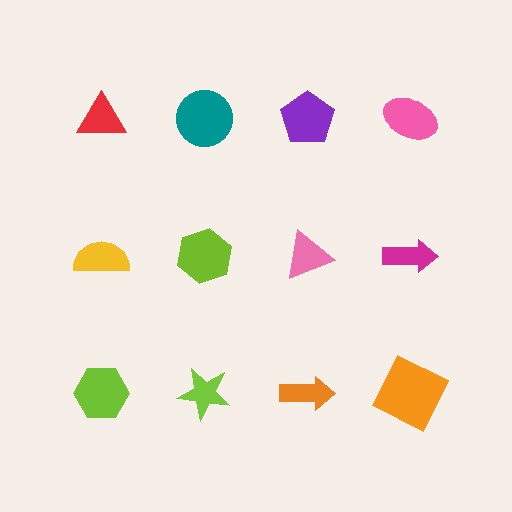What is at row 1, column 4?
A pink ellipse.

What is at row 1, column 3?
A purple pentagon.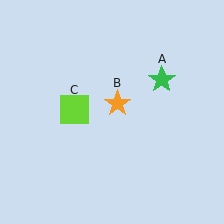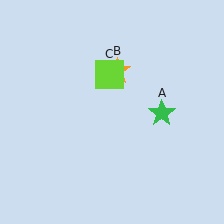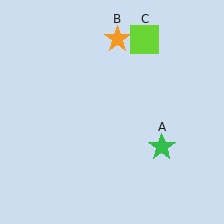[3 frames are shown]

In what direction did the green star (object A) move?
The green star (object A) moved down.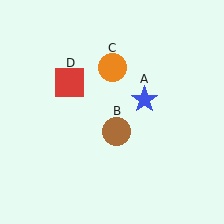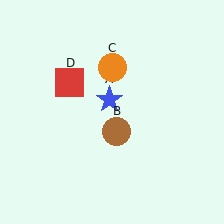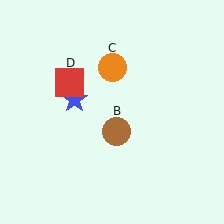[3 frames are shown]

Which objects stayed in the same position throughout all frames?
Brown circle (object B) and orange circle (object C) and red square (object D) remained stationary.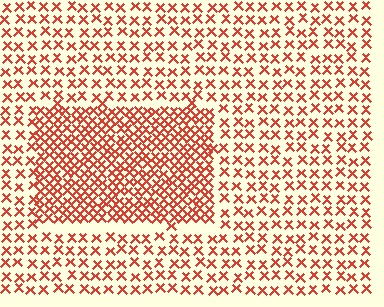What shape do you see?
I see a rectangle.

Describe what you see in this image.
The image contains small red elements arranged at two different densities. A rectangle-shaped region is visible where the elements are more densely packed than the surrounding area.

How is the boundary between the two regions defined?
The boundary is defined by a change in element density (approximately 2.1x ratio). All elements are the same color, size, and shape.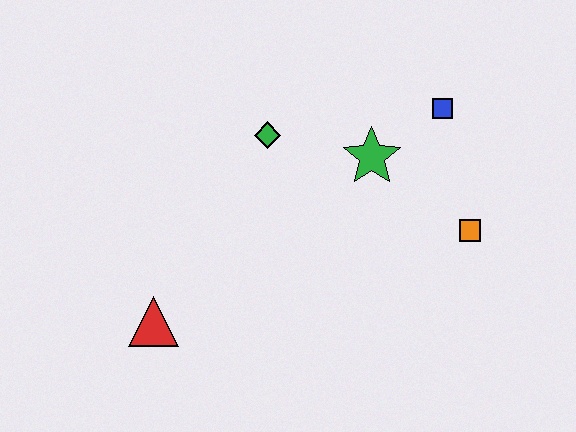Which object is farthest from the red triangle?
The blue square is farthest from the red triangle.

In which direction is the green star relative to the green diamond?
The green star is to the right of the green diamond.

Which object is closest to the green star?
The blue square is closest to the green star.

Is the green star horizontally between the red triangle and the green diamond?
No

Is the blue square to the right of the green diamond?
Yes